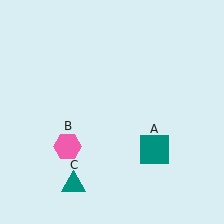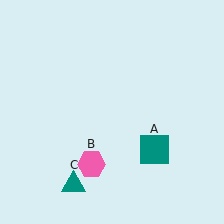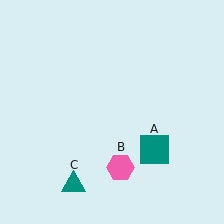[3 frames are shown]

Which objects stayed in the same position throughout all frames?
Teal square (object A) and teal triangle (object C) remained stationary.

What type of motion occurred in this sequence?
The pink hexagon (object B) rotated counterclockwise around the center of the scene.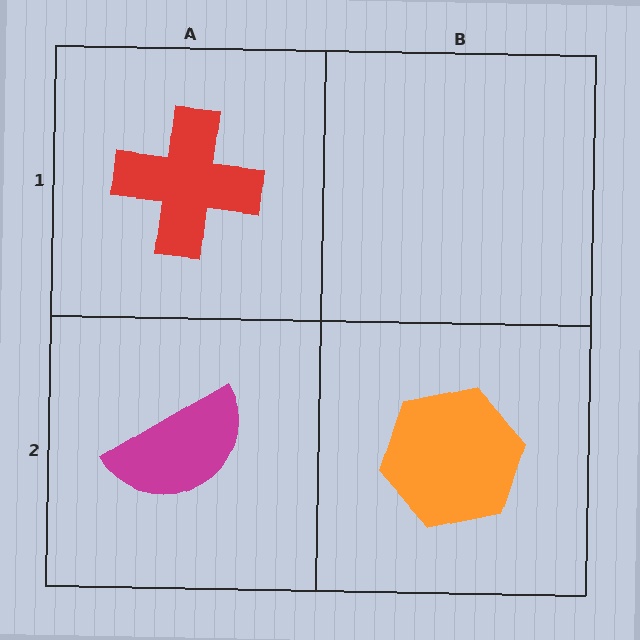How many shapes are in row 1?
1 shape.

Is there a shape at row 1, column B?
No, that cell is empty.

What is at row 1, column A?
A red cross.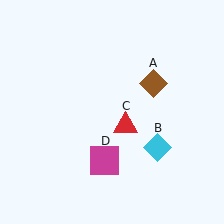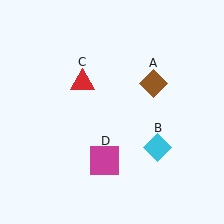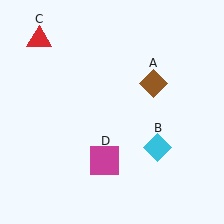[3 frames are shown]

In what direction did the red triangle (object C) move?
The red triangle (object C) moved up and to the left.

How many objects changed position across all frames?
1 object changed position: red triangle (object C).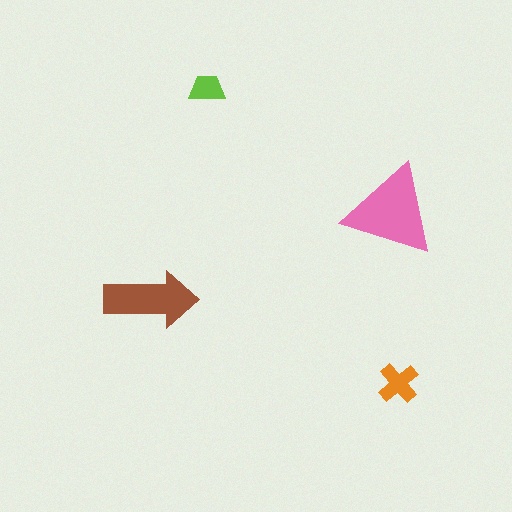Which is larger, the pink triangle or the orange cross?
The pink triangle.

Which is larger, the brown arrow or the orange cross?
The brown arrow.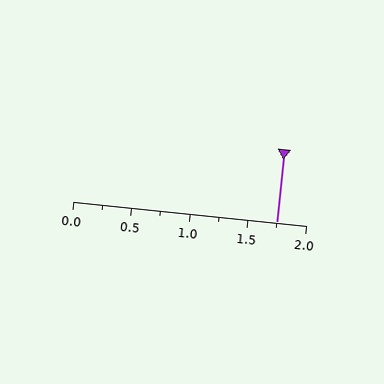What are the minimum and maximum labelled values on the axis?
The axis runs from 0.0 to 2.0.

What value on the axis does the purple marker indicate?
The marker indicates approximately 1.75.